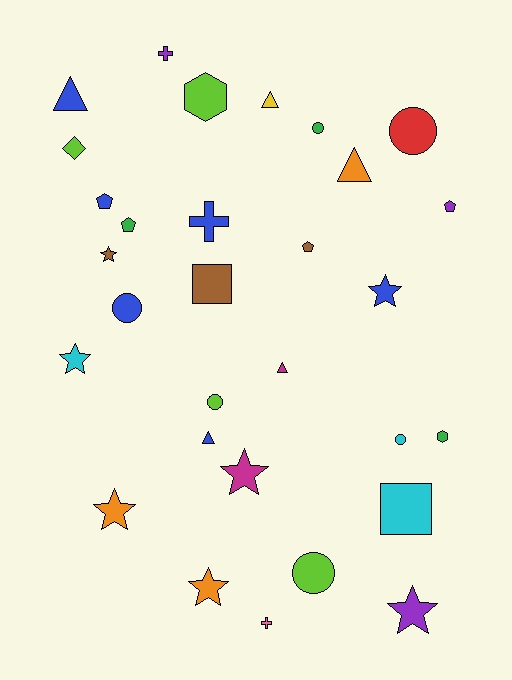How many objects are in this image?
There are 30 objects.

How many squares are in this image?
There are 2 squares.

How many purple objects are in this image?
There are 3 purple objects.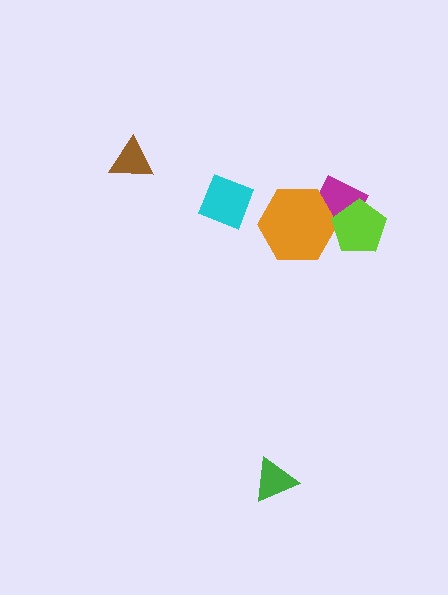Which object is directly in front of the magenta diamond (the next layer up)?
The orange hexagon is directly in front of the magenta diamond.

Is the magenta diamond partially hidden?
Yes, it is partially covered by another shape.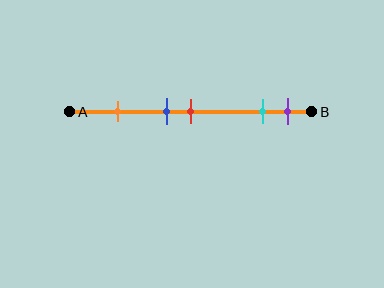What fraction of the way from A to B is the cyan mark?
The cyan mark is approximately 80% (0.8) of the way from A to B.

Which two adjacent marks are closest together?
The blue and red marks are the closest adjacent pair.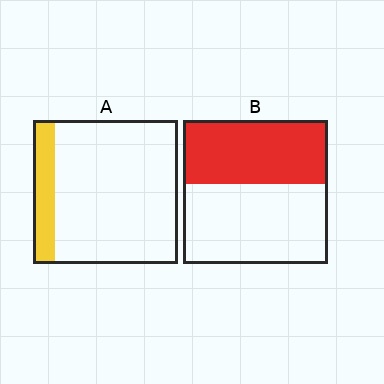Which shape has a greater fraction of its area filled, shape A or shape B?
Shape B.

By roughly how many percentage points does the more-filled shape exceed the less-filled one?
By roughly 30 percentage points (B over A).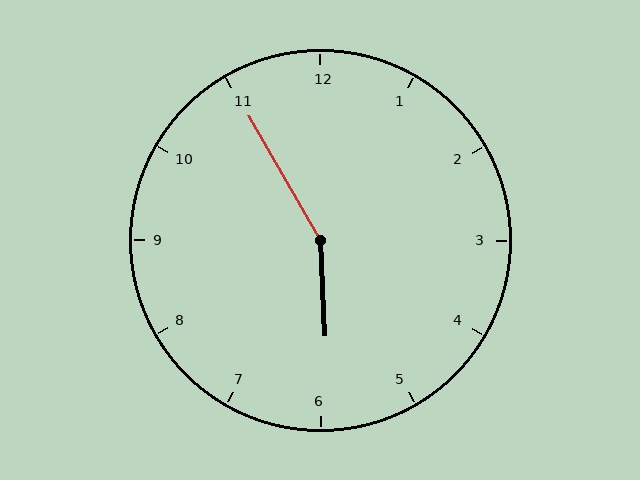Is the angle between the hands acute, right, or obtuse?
It is obtuse.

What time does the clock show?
5:55.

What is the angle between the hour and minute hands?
Approximately 152 degrees.